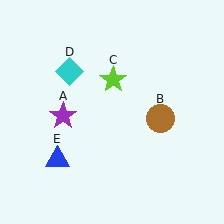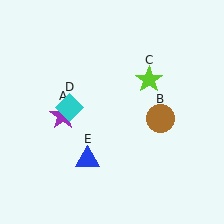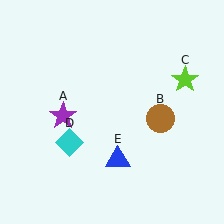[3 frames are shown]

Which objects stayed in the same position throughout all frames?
Purple star (object A) and brown circle (object B) remained stationary.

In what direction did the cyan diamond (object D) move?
The cyan diamond (object D) moved down.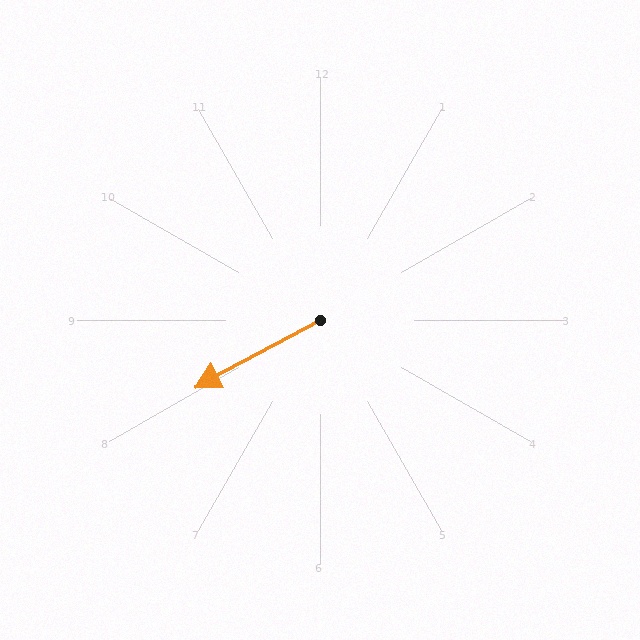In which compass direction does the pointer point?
Southwest.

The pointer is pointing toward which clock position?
Roughly 8 o'clock.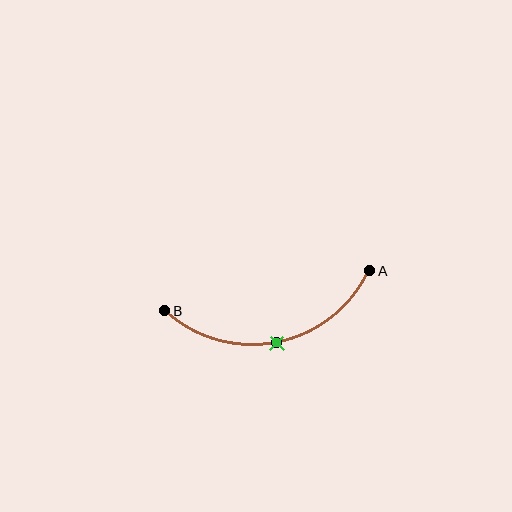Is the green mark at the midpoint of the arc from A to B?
Yes. The green mark lies on the arc at equal arc-length from both A and B — it is the arc midpoint.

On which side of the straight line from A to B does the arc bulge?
The arc bulges below the straight line connecting A and B.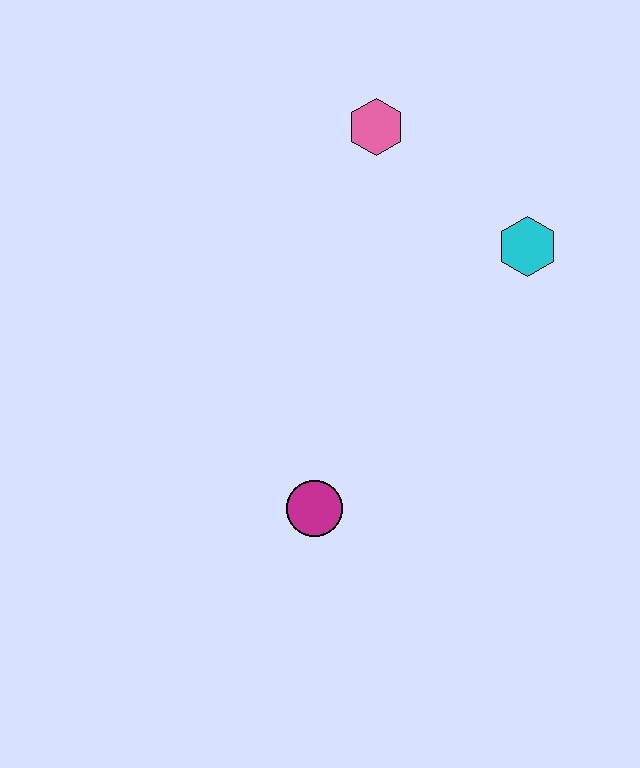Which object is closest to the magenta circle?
The cyan hexagon is closest to the magenta circle.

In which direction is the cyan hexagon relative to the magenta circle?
The cyan hexagon is above the magenta circle.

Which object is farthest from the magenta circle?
The pink hexagon is farthest from the magenta circle.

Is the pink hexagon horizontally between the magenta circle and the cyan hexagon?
Yes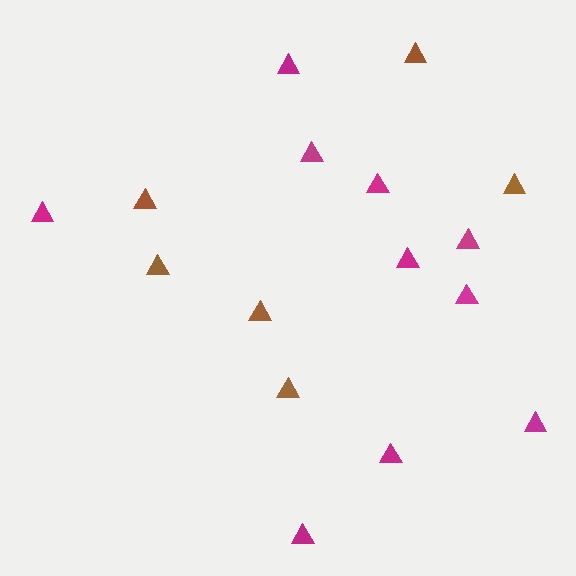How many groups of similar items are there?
There are 2 groups: one group of brown triangles (6) and one group of magenta triangles (10).